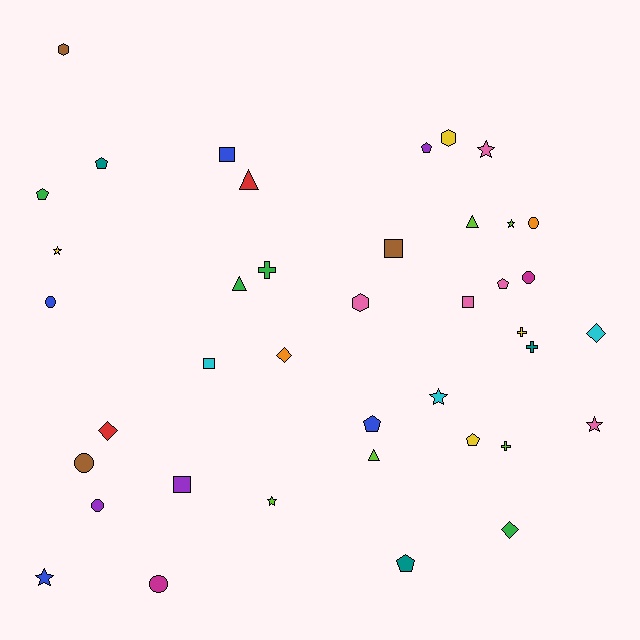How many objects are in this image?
There are 40 objects.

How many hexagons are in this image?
There are 3 hexagons.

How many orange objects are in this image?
There are 2 orange objects.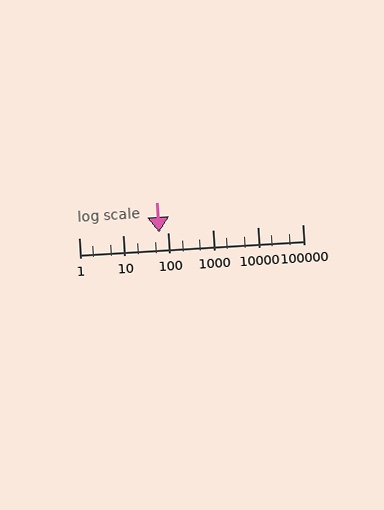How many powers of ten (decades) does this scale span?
The scale spans 5 decades, from 1 to 100000.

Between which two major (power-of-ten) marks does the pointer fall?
The pointer is between 10 and 100.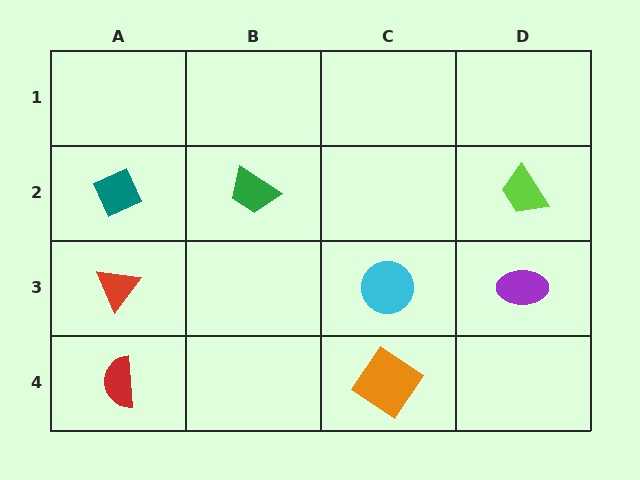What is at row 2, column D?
A lime trapezoid.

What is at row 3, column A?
A red triangle.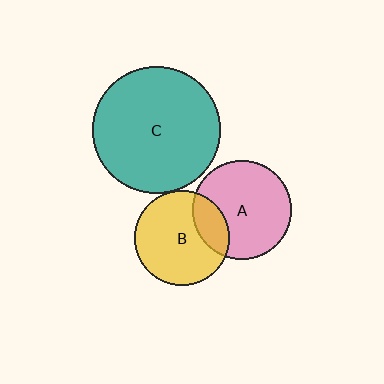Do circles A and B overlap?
Yes.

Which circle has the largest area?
Circle C (teal).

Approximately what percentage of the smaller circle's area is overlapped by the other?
Approximately 20%.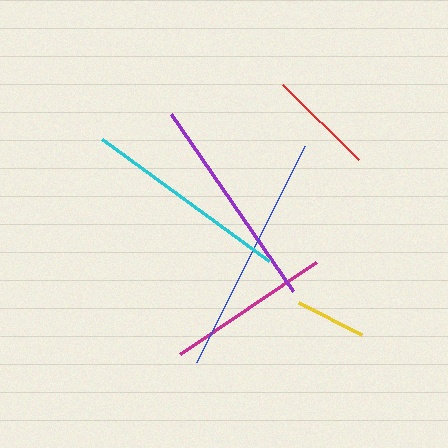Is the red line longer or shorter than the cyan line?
The cyan line is longer than the red line.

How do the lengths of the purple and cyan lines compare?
The purple and cyan lines are approximately the same length.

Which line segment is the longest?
The blue line is the longest at approximately 242 pixels.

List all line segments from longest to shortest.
From longest to shortest: blue, purple, cyan, magenta, red, yellow.